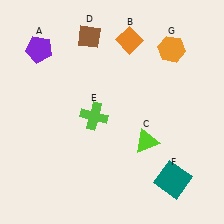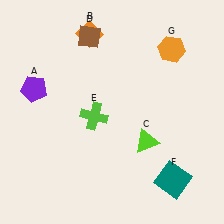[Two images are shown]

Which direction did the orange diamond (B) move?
The orange diamond (B) moved left.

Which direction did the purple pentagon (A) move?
The purple pentagon (A) moved down.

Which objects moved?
The objects that moved are: the purple pentagon (A), the orange diamond (B).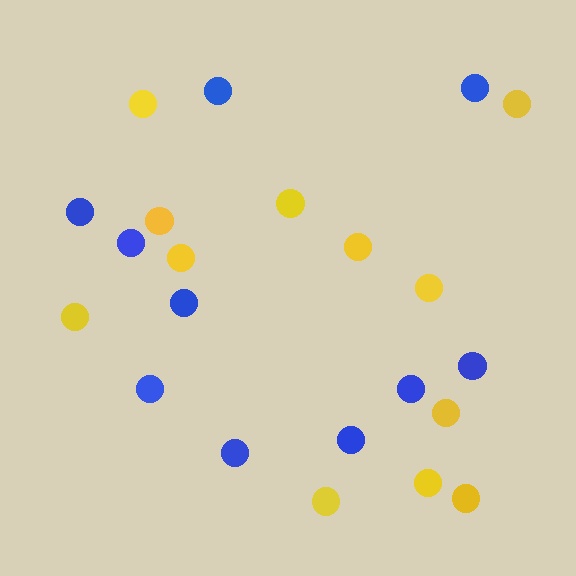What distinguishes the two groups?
There are 2 groups: one group of yellow circles (12) and one group of blue circles (10).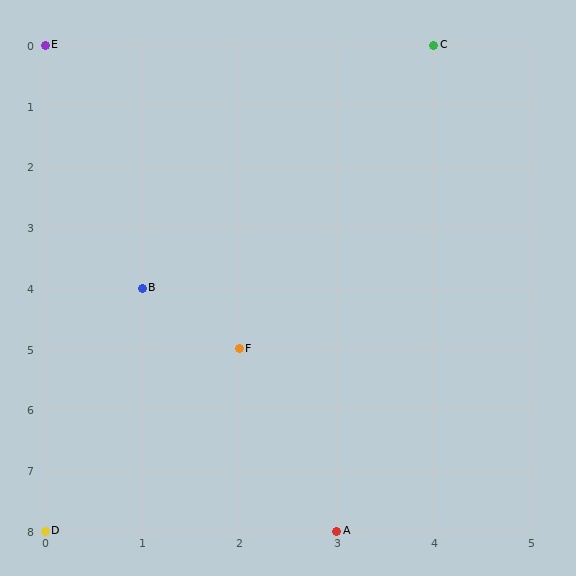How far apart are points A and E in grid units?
Points A and E are 3 columns and 8 rows apart (about 8.5 grid units diagonally).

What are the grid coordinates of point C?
Point C is at grid coordinates (4, 0).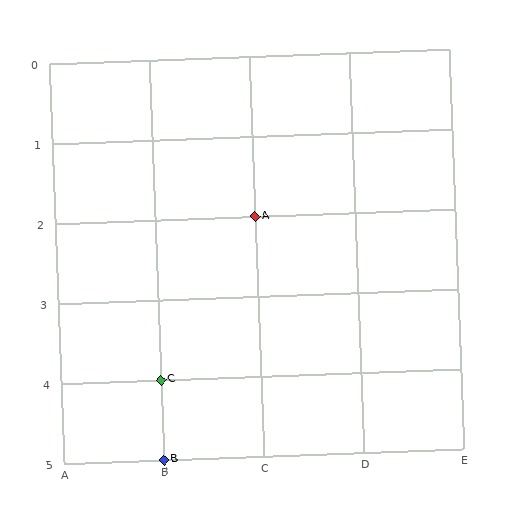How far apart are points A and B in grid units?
Points A and B are 1 column and 3 rows apart (about 3.2 grid units diagonally).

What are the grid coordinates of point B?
Point B is at grid coordinates (B, 5).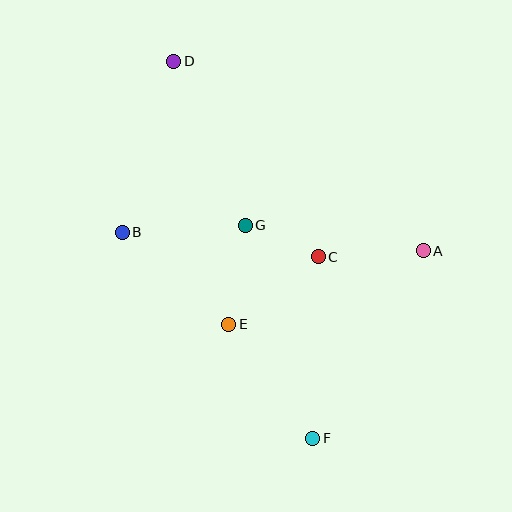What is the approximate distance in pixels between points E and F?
The distance between E and F is approximately 142 pixels.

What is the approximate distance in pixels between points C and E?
The distance between C and E is approximately 112 pixels.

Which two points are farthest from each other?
Points D and F are farthest from each other.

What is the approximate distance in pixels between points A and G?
The distance between A and G is approximately 180 pixels.